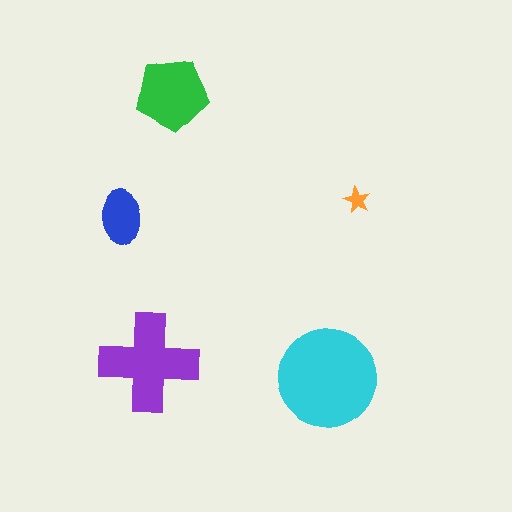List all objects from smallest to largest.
The orange star, the blue ellipse, the green pentagon, the purple cross, the cyan circle.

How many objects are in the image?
There are 5 objects in the image.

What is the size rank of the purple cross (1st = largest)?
2nd.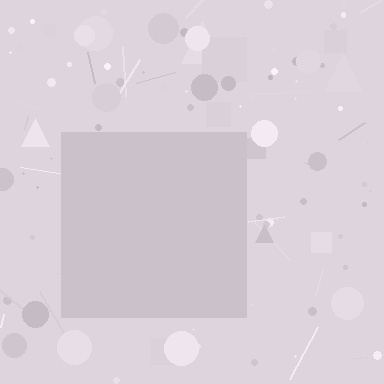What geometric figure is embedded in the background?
A square is embedded in the background.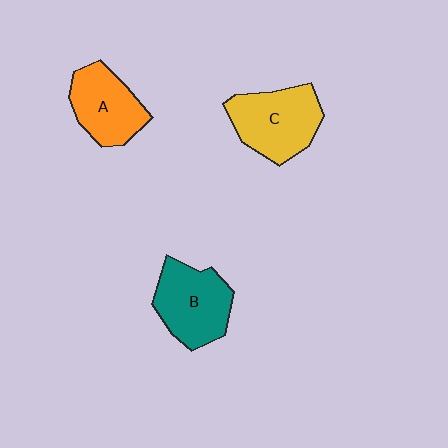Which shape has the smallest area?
Shape A (orange).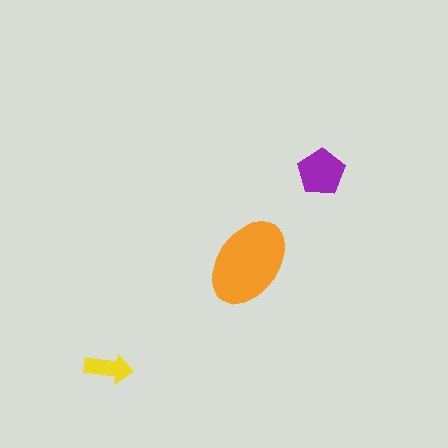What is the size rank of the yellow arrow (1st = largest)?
3rd.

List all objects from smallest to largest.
The yellow arrow, the purple pentagon, the orange ellipse.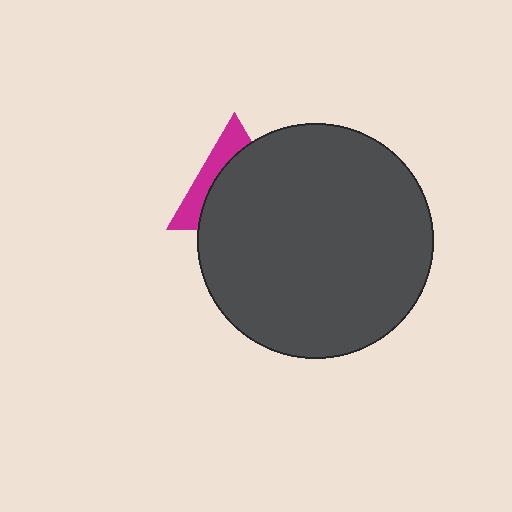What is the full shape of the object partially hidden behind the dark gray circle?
The partially hidden object is a magenta triangle.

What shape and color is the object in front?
The object in front is a dark gray circle.